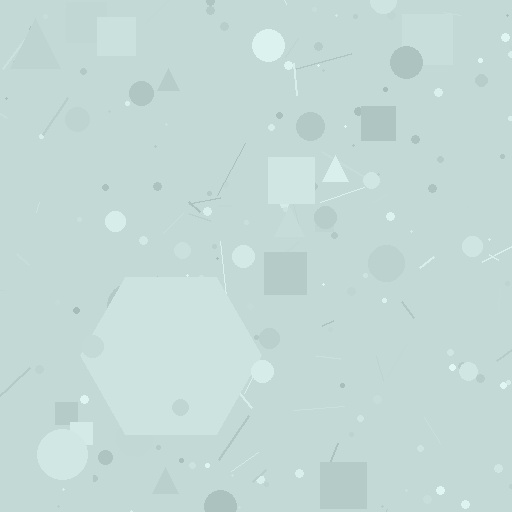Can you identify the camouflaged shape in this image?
The camouflaged shape is a hexagon.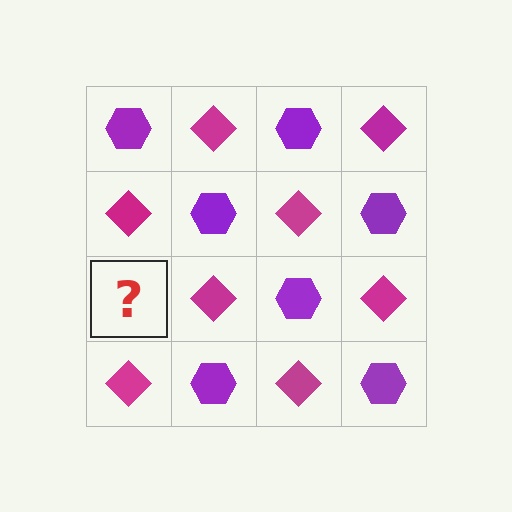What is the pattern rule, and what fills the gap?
The rule is that it alternates purple hexagon and magenta diamond in a checkerboard pattern. The gap should be filled with a purple hexagon.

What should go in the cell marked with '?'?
The missing cell should contain a purple hexagon.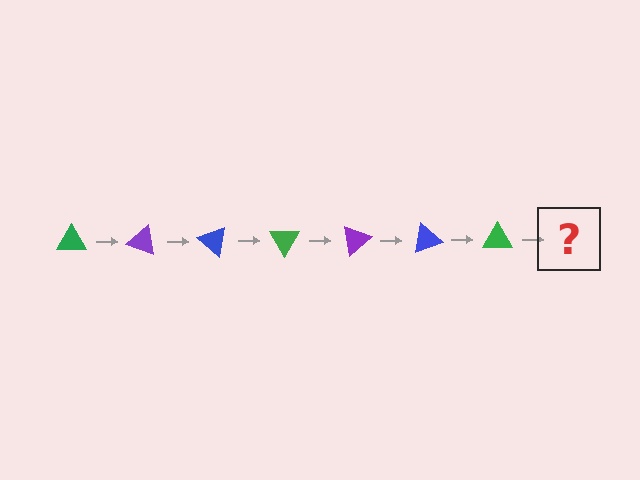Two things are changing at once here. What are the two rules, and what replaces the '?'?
The two rules are that it rotates 20 degrees each step and the color cycles through green, purple, and blue. The '?' should be a purple triangle, rotated 140 degrees from the start.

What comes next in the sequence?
The next element should be a purple triangle, rotated 140 degrees from the start.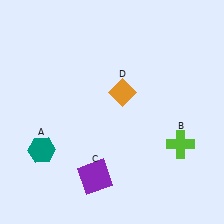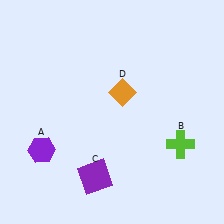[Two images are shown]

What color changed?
The hexagon (A) changed from teal in Image 1 to purple in Image 2.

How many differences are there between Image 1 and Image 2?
There is 1 difference between the two images.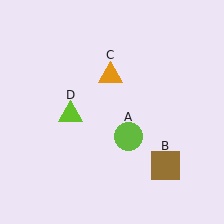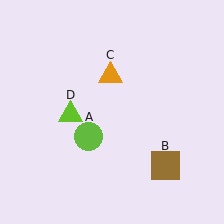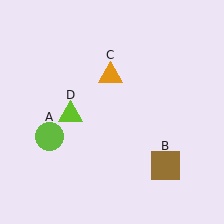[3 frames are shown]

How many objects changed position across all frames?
1 object changed position: lime circle (object A).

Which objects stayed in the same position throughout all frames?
Brown square (object B) and orange triangle (object C) and lime triangle (object D) remained stationary.